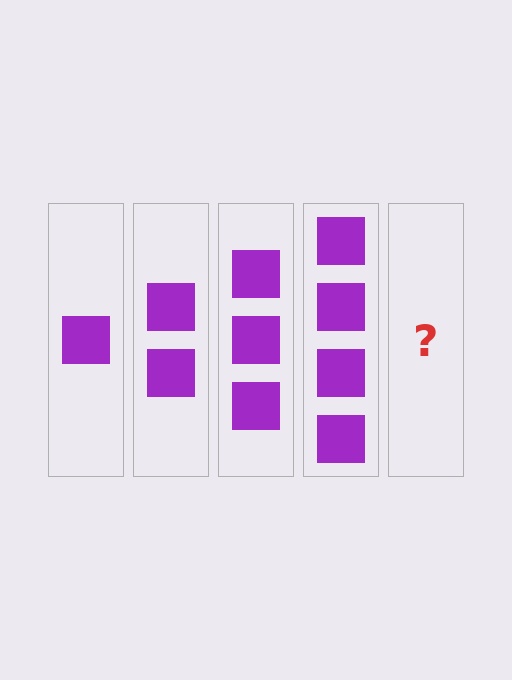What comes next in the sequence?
The next element should be 5 squares.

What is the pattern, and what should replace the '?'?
The pattern is that each step adds one more square. The '?' should be 5 squares.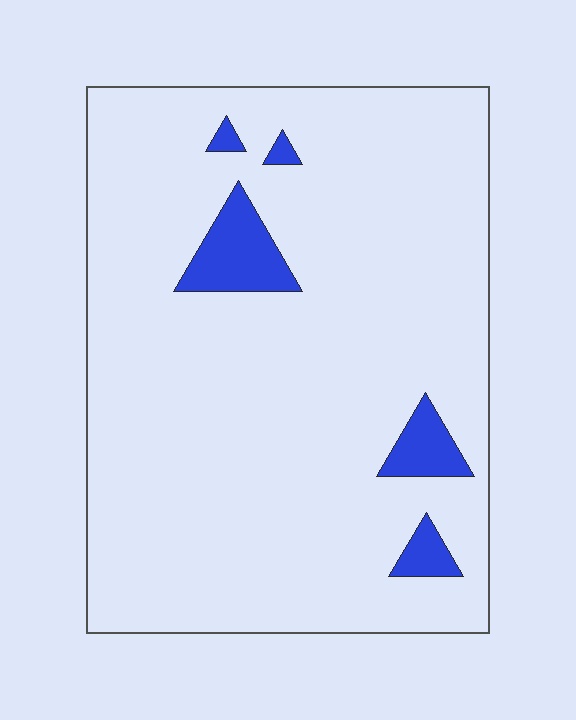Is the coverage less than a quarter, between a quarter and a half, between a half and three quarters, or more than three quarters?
Less than a quarter.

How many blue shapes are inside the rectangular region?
5.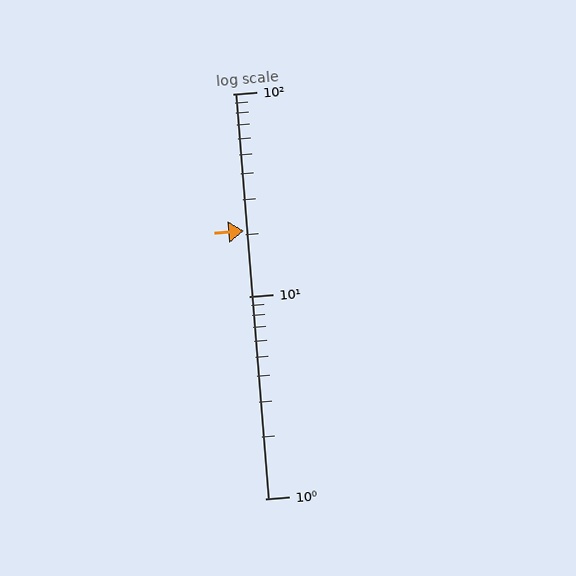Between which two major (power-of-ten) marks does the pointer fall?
The pointer is between 10 and 100.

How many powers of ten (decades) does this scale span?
The scale spans 2 decades, from 1 to 100.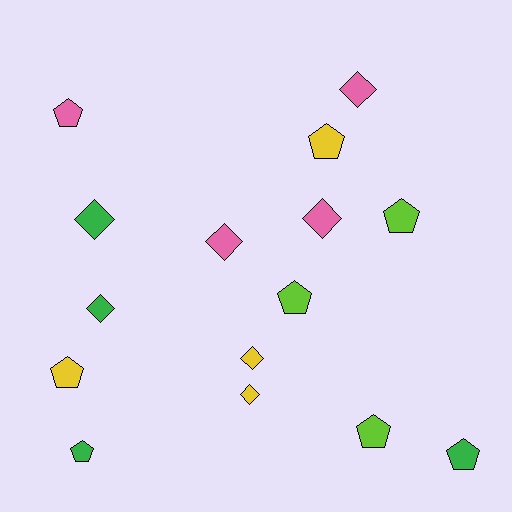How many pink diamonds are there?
There are 3 pink diamonds.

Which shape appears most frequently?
Pentagon, with 8 objects.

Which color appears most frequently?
Pink, with 4 objects.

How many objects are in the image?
There are 15 objects.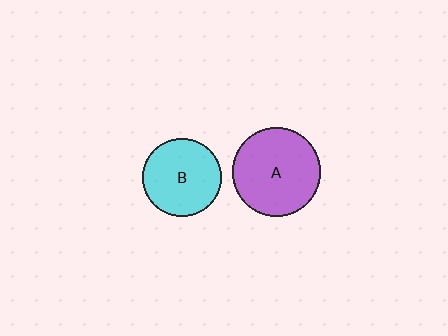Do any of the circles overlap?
No, none of the circles overlap.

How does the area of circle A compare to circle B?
Approximately 1.3 times.